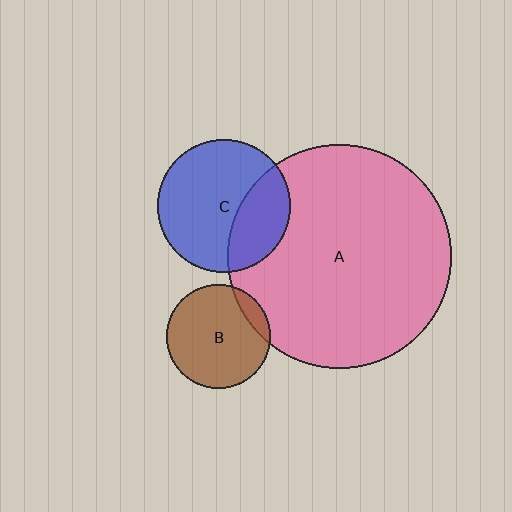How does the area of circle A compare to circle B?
Approximately 4.6 times.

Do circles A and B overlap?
Yes.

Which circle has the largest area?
Circle A (pink).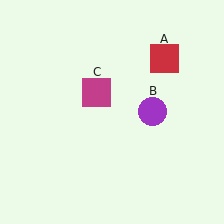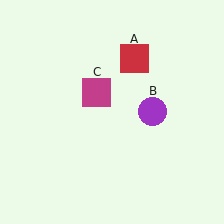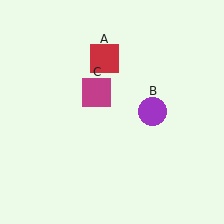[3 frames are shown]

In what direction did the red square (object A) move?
The red square (object A) moved left.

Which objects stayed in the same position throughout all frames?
Purple circle (object B) and magenta square (object C) remained stationary.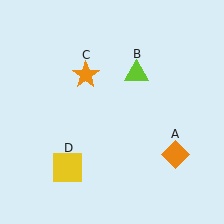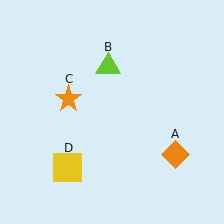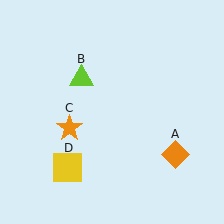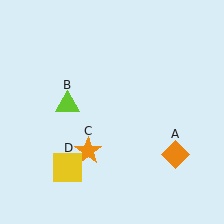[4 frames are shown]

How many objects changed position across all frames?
2 objects changed position: lime triangle (object B), orange star (object C).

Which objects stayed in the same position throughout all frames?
Orange diamond (object A) and yellow square (object D) remained stationary.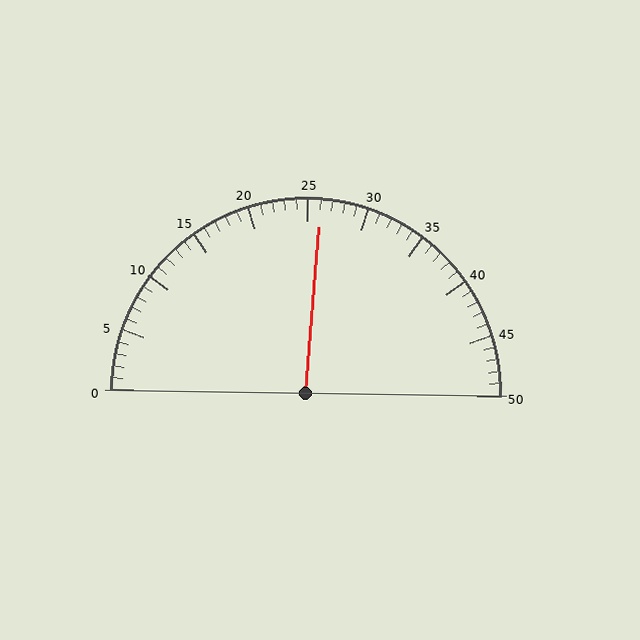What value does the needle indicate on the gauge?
The needle indicates approximately 26.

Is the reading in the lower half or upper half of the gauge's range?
The reading is in the upper half of the range (0 to 50).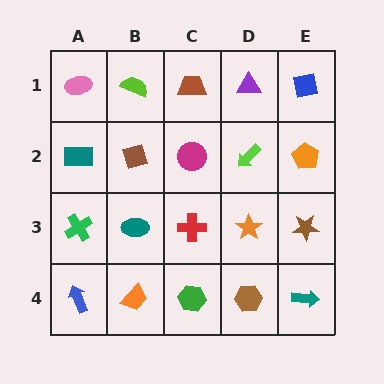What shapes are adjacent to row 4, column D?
An orange star (row 3, column D), a green hexagon (row 4, column C), a teal arrow (row 4, column E).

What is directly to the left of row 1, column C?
A lime semicircle.